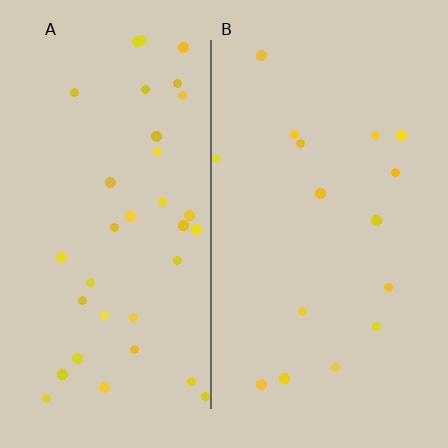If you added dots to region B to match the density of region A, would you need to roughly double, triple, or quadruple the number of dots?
Approximately double.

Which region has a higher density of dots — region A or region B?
A (the left).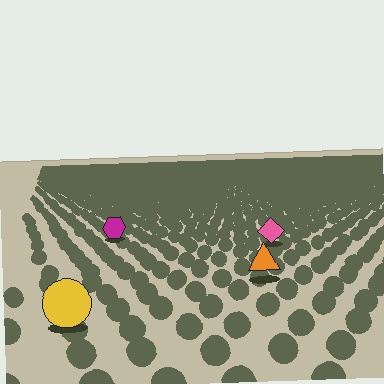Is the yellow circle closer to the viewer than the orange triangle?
Yes. The yellow circle is closer — you can tell from the texture gradient: the ground texture is coarser near it.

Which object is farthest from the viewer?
The magenta hexagon is farthest from the viewer. It appears smaller and the ground texture around it is denser.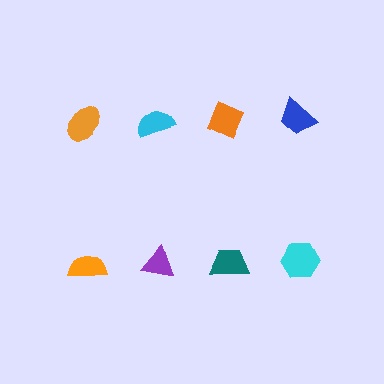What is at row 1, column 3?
An orange diamond.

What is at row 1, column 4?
A blue trapezoid.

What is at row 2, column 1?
An orange semicircle.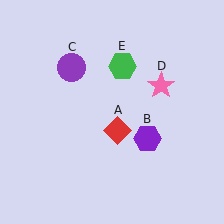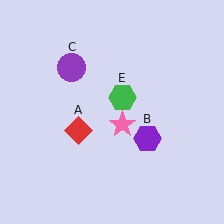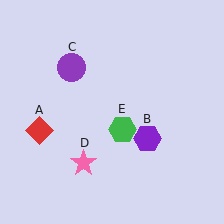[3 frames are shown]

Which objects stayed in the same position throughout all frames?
Purple hexagon (object B) and purple circle (object C) remained stationary.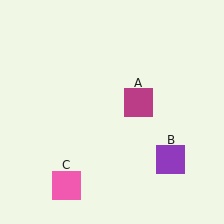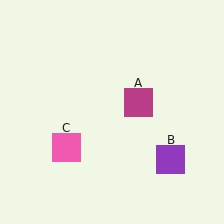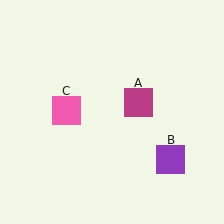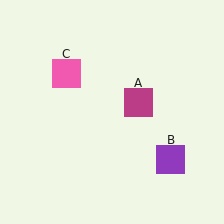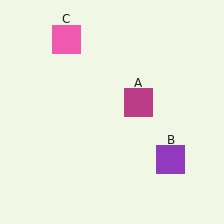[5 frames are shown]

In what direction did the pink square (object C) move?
The pink square (object C) moved up.